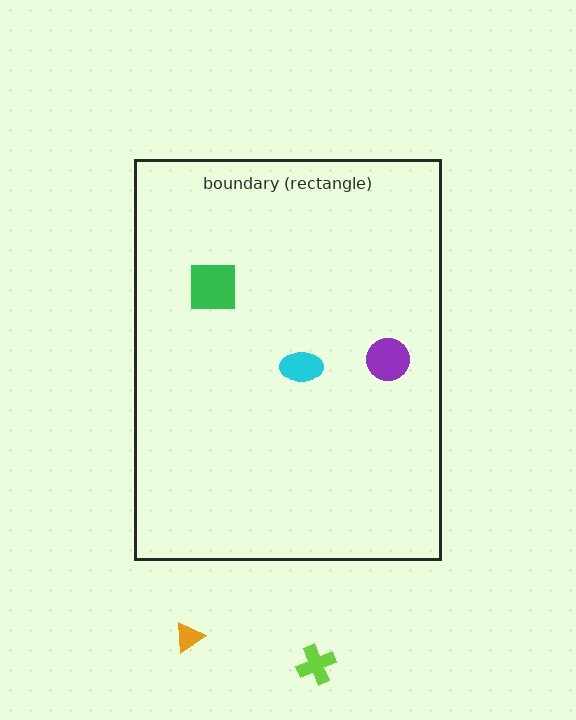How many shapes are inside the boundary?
3 inside, 2 outside.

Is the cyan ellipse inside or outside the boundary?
Inside.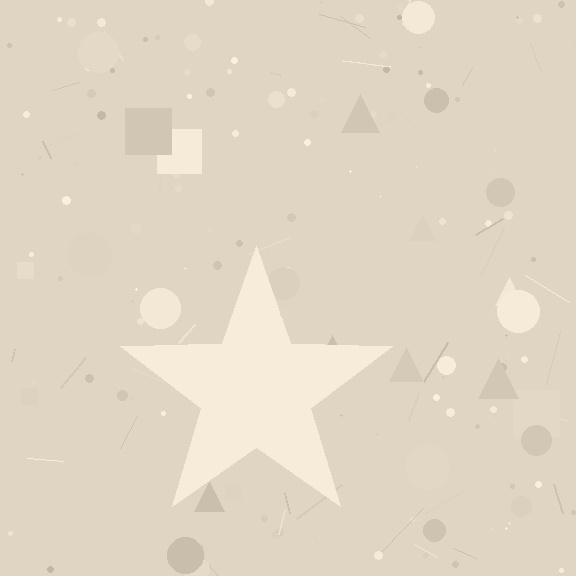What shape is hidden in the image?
A star is hidden in the image.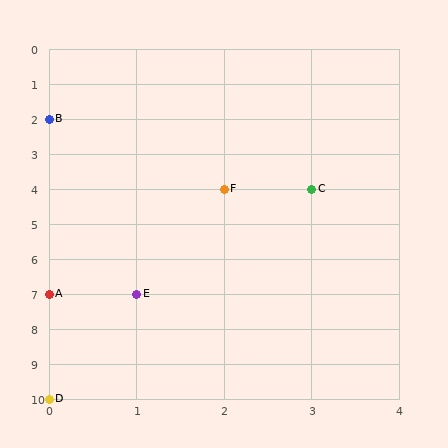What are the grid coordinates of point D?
Point D is at grid coordinates (0, 10).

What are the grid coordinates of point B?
Point B is at grid coordinates (0, 2).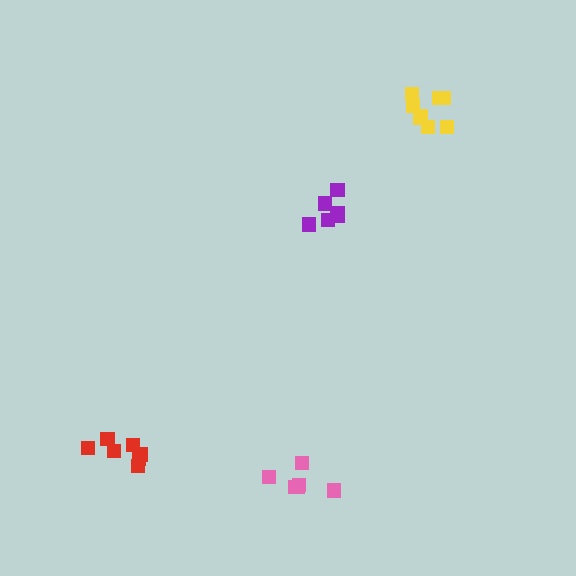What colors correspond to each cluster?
The clusters are colored: purple, yellow, pink, red.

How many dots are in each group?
Group 1: 6 dots, Group 2: 8 dots, Group 3: 6 dots, Group 4: 7 dots (27 total).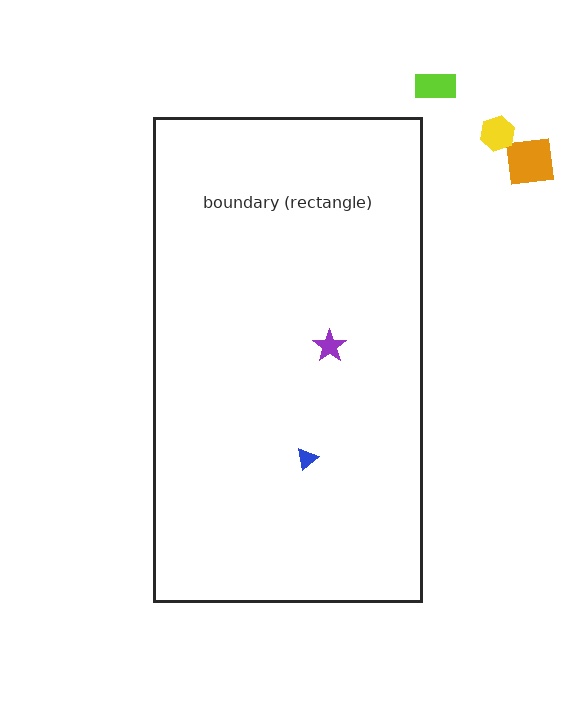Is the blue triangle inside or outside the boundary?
Inside.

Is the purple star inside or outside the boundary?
Inside.